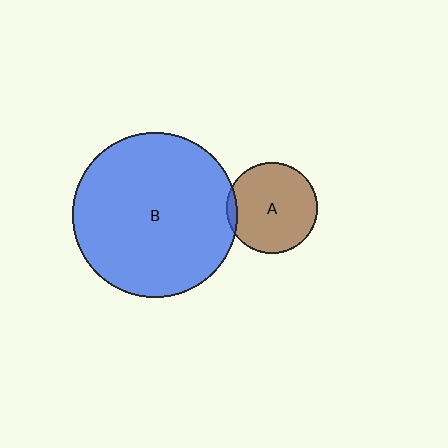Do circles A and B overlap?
Yes.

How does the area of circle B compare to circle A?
Approximately 3.2 times.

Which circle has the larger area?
Circle B (blue).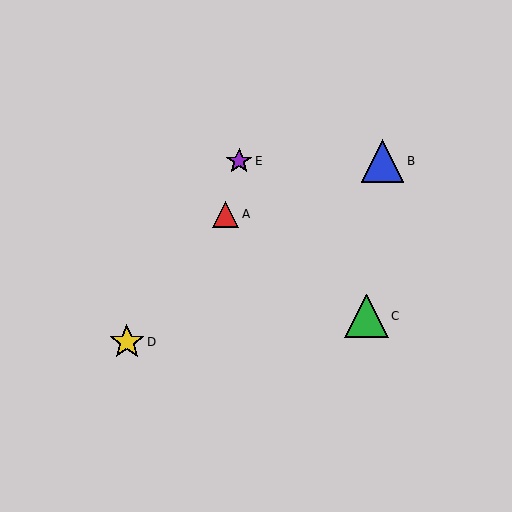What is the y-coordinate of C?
Object C is at y≈316.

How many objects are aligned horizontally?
2 objects (B, E) are aligned horizontally.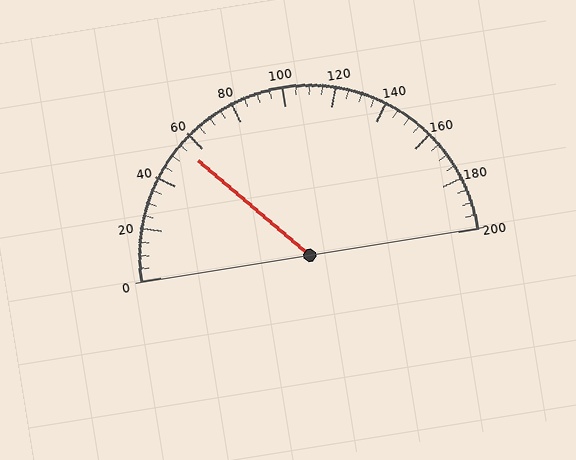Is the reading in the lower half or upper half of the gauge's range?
The reading is in the lower half of the range (0 to 200).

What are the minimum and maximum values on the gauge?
The gauge ranges from 0 to 200.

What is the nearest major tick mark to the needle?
The nearest major tick mark is 60.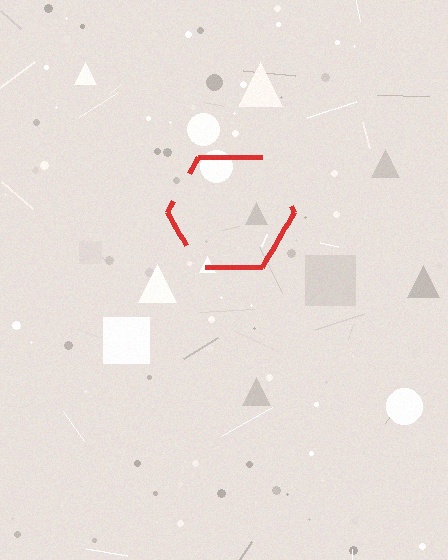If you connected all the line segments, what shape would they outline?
They would outline a hexagon.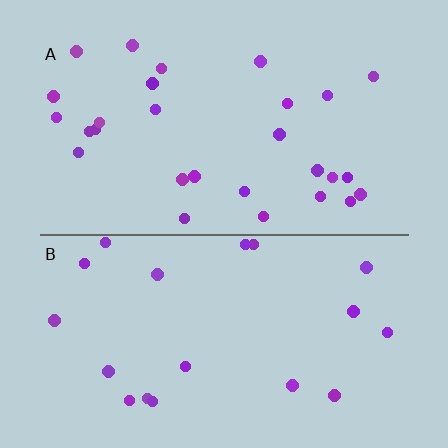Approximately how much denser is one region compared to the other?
Approximately 1.5× — region A over region B.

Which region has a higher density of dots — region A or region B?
A (the top).